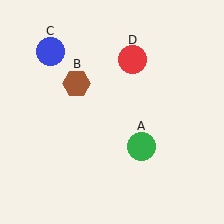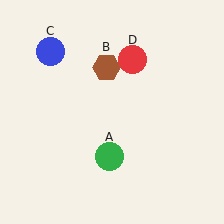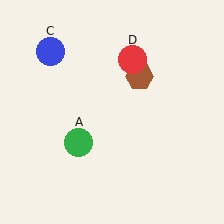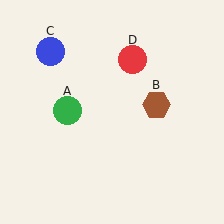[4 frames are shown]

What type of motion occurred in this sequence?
The green circle (object A), brown hexagon (object B) rotated clockwise around the center of the scene.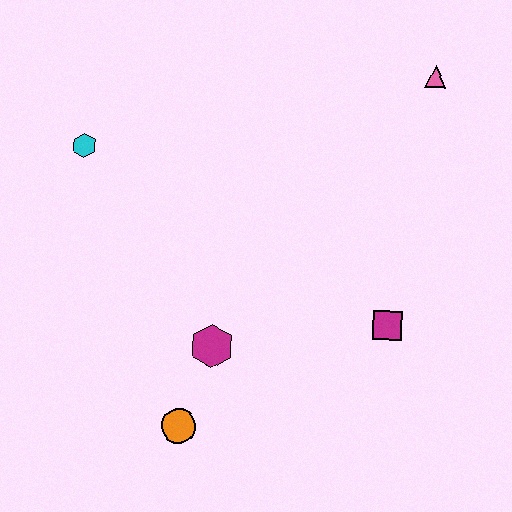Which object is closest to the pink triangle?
The magenta square is closest to the pink triangle.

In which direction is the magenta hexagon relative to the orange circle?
The magenta hexagon is above the orange circle.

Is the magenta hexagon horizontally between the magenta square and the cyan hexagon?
Yes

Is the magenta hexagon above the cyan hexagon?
No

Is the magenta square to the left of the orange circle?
No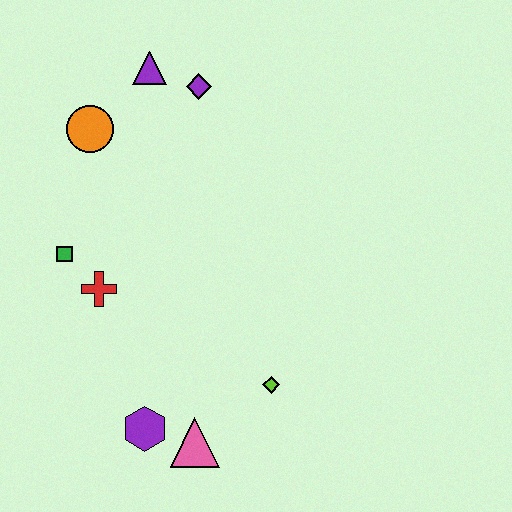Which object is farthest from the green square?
The lime diamond is farthest from the green square.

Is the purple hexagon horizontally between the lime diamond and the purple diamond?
No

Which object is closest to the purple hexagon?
The pink triangle is closest to the purple hexagon.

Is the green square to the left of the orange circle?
Yes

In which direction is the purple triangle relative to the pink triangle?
The purple triangle is above the pink triangle.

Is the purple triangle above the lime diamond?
Yes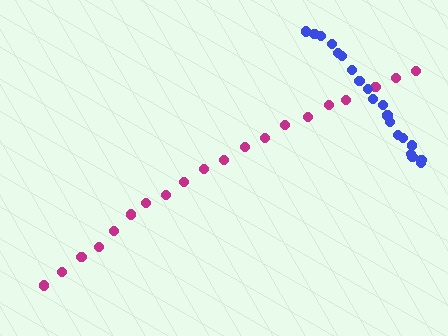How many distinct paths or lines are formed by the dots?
There are 2 distinct paths.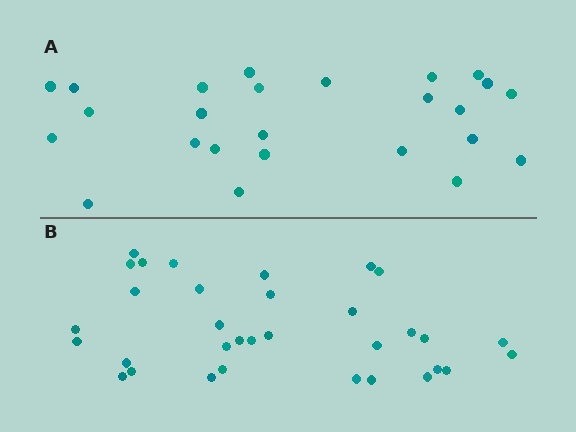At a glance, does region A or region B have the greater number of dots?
Region B (the bottom region) has more dots.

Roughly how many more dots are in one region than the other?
Region B has roughly 8 or so more dots than region A.